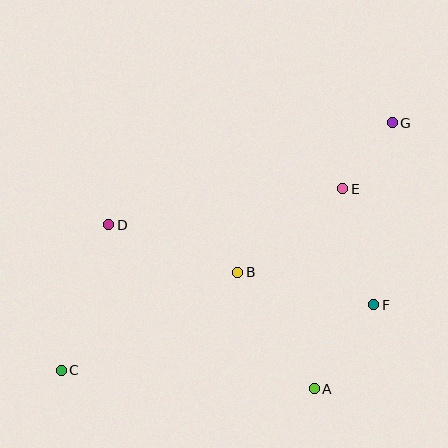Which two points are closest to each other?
Points E and G are closest to each other.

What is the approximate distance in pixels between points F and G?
The distance between F and G is approximately 183 pixels.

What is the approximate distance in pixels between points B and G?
The distance between B and G is approximately 215 pixels.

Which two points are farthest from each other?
Points C and G are farthest from each other.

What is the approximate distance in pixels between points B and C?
The distance between B and C is approximately 202 pixels.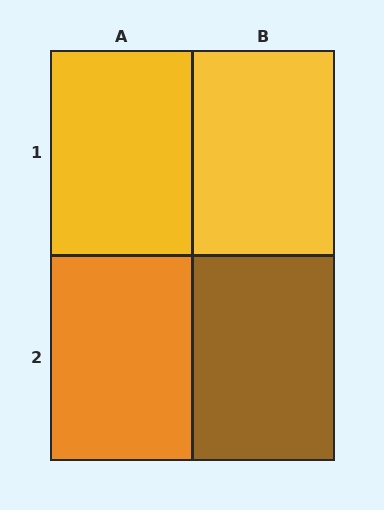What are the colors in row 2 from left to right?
Orange, brown.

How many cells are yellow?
2 cells are yellow.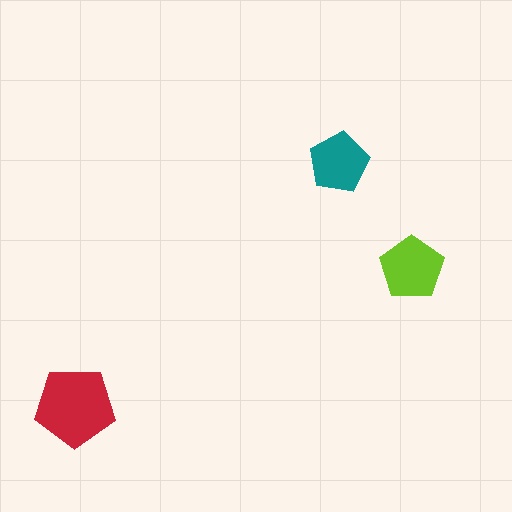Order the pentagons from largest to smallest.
the red one, the lime one, the teal one.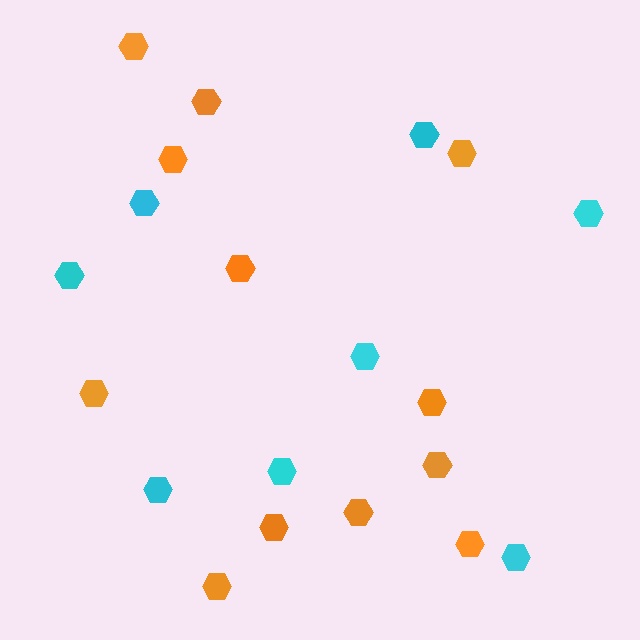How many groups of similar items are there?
There are 2 groups: one group of cyan hexagons (8) and one group of orange hexagons (12).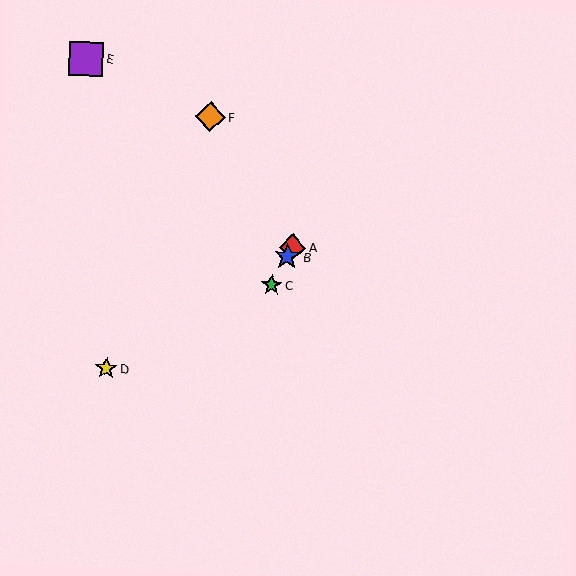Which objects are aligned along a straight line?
Objects A, B, C are aligned along a straight line.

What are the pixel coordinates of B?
Object B is at (287, 257).